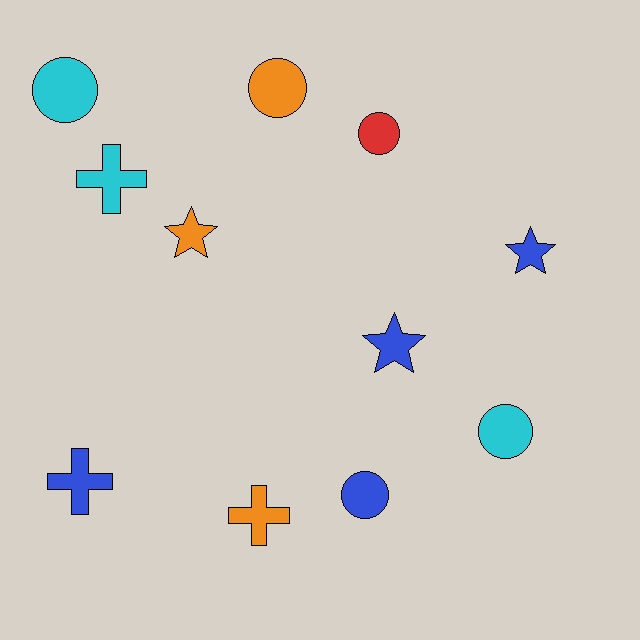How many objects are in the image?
There are 11 objects.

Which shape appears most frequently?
Circle, with 5 objects.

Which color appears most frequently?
Blue, with 4 objects.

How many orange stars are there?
There is 1 orange star.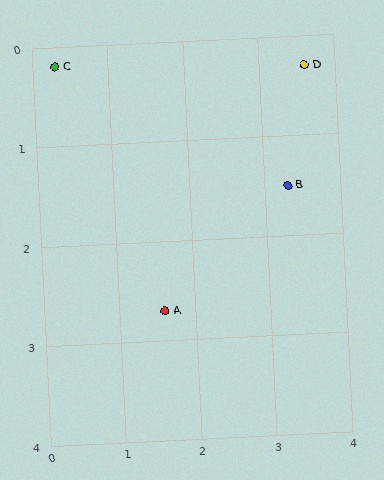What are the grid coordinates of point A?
Point A is at approximately (1.6, 2.7).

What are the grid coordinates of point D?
Point D is at approximately (3.6, 0.3).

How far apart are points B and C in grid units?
Points B and C are about 3.3 grid units apart.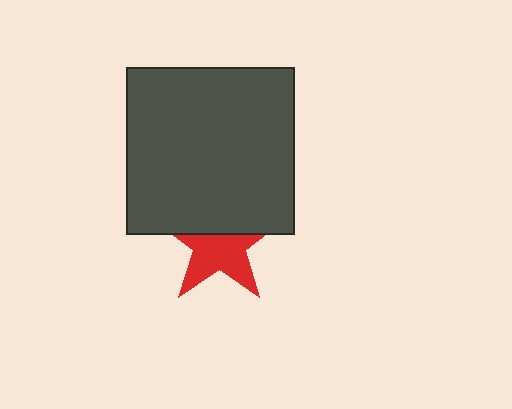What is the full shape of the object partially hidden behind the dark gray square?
The partially hidden object is a red star.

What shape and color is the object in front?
The object in front is a dark gray square.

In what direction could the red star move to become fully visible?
The red star could move down. That would shift it out from behind the dark gray square entirely.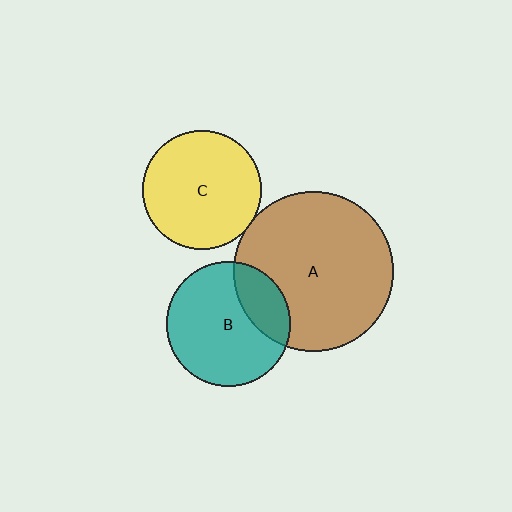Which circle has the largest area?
Circle A (brown).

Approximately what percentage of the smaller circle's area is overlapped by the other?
Approximately 25%.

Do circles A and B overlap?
Yes.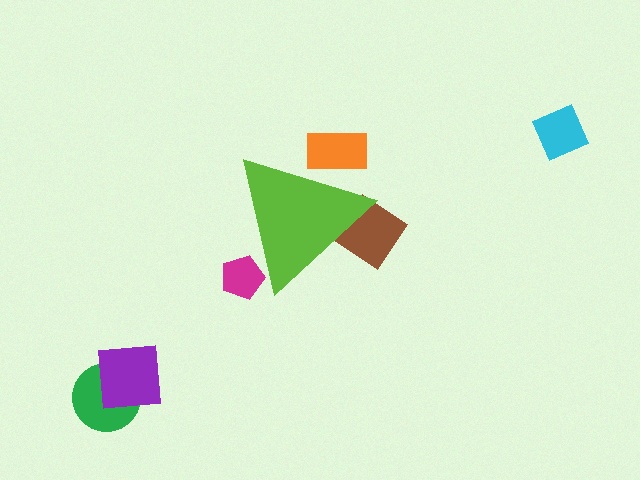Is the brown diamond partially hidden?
Yes, the brown diamond is partially hidden behind the lime triangle.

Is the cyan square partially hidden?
No, the cyan square is fully visible.